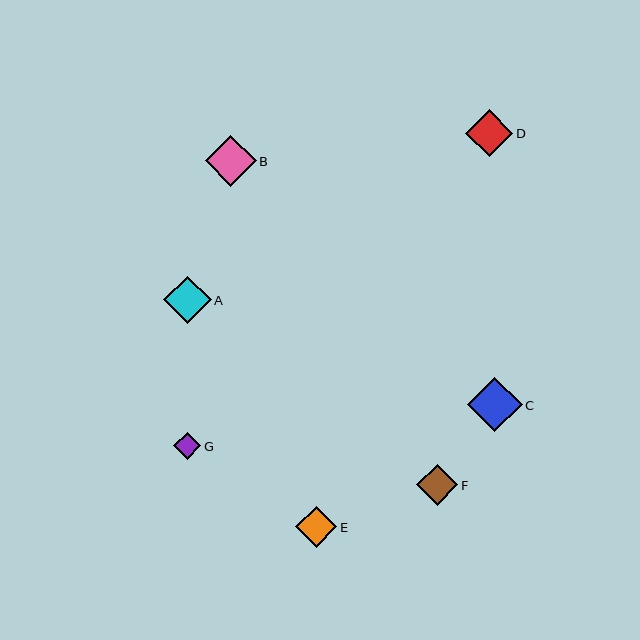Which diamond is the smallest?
Diamond G is the smallest with a size of approximately 27 pixels.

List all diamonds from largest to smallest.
From largest to smallest: C, B, A, D, F, E, G.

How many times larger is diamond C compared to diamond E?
Diamond C is approximately 1.3 times the size of diamond E.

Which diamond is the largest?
Diamond C is the largest with a size of approximately 54 pixels.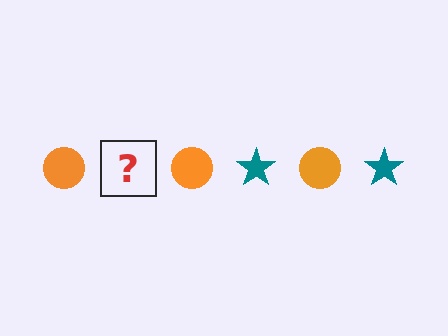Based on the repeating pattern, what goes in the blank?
The blank should be a teal star.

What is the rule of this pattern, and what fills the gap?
The rule is that the pattern alternates between orange circle and teal star. The gap should be filled with a teal star.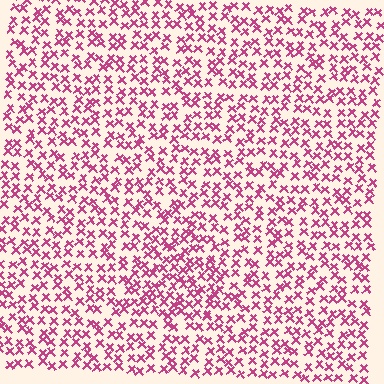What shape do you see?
I see a triangle.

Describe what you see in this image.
The image contains small magenta elements arranged at two different densities. A triangle-shaped region is visible where the elements are more densely packed than the surrounding area.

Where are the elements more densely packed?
The elements are more densely packed inside the triangle boundary.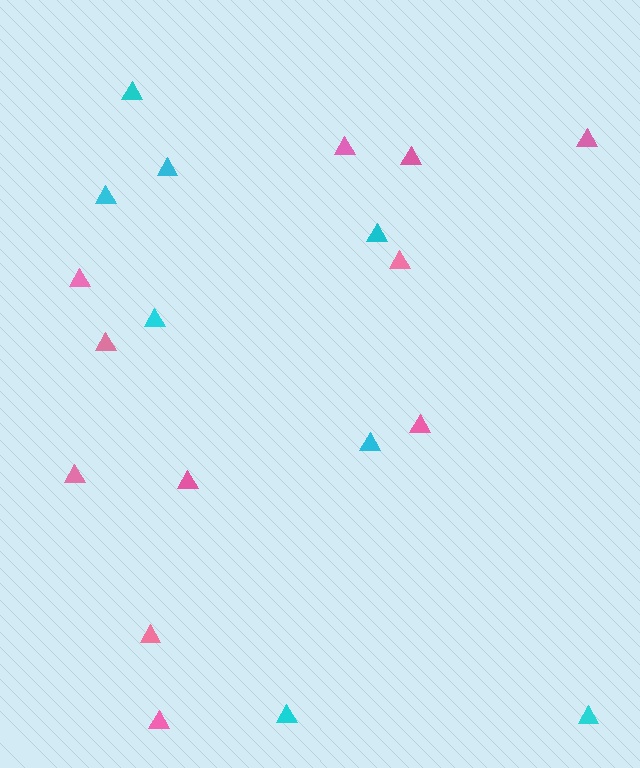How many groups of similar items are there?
There are 2 groups: one group of pink triangles (11) and one group of cyan triangles (8).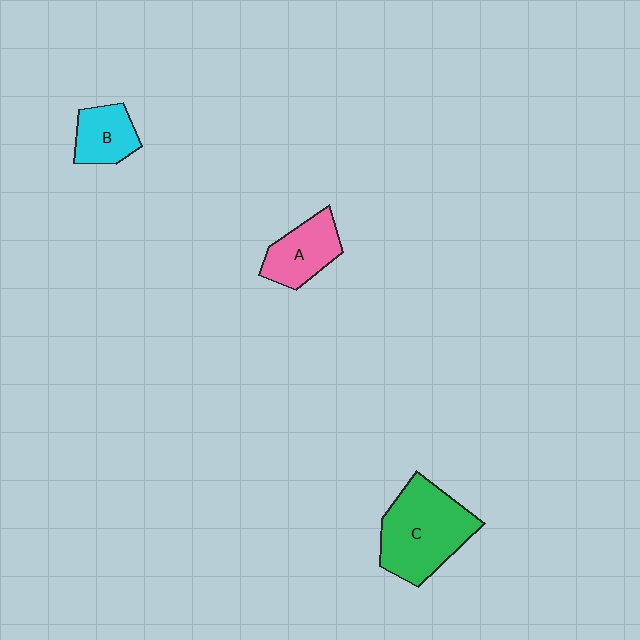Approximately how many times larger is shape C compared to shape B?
Approximately 2.1 times.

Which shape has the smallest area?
Shape B (cyan).